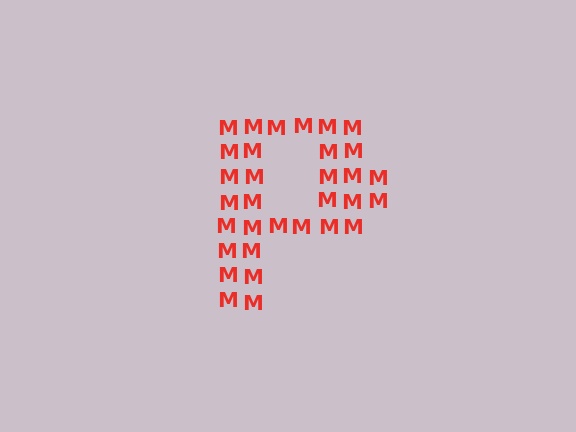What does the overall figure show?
The overall figure shows the letter P.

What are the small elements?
The small elements are letter M's.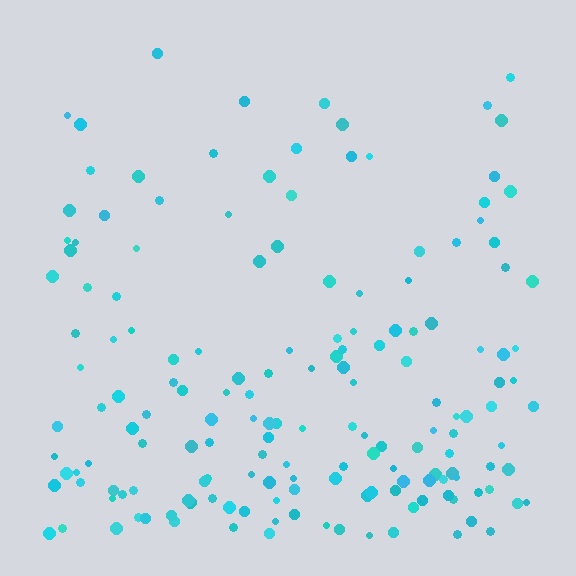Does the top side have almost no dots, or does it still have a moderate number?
Still a moderate number, just noticeably fewer than the bottom.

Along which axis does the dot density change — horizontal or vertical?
Vertical.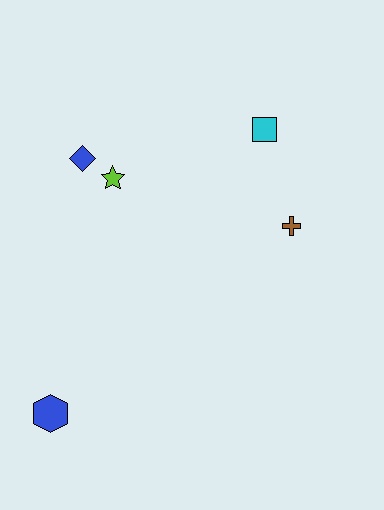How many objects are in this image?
There are 5 objects.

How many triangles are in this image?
There are no triangles.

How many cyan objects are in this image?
There is 1 cyan object.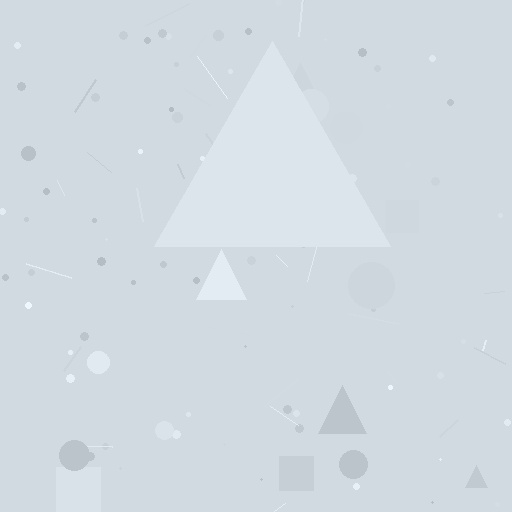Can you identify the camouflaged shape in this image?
The camouflaged shape is a triangle.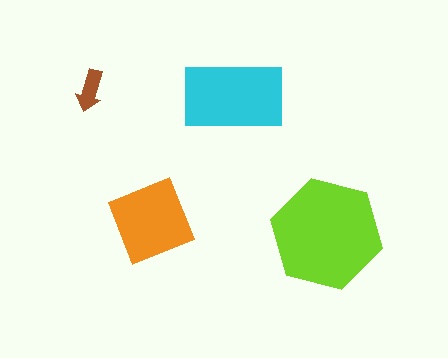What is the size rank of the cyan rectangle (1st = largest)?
2nd.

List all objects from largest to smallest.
The lime hexagon, the cyan rectangle, the orange square, the brown arrow.